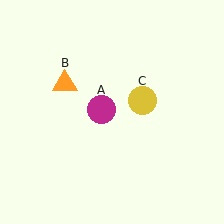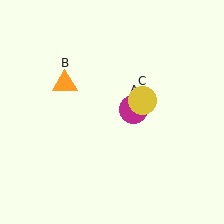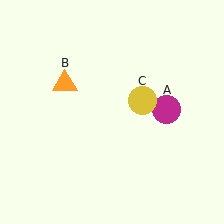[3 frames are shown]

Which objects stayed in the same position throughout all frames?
Orange triangle (object B) and yellow circle (object C) remained stationary.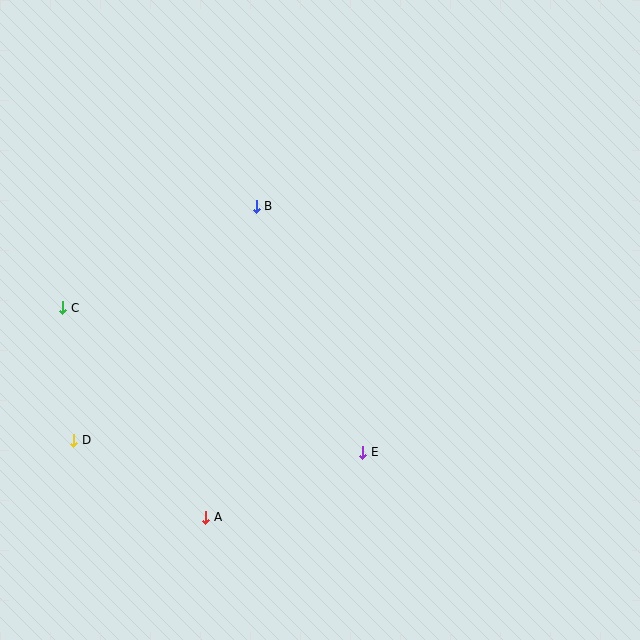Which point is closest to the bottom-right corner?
Point E is closest to the bottom-right corner.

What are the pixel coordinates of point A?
Point A is at (206, 517).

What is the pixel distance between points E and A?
The distance between E and A is 170 pixels.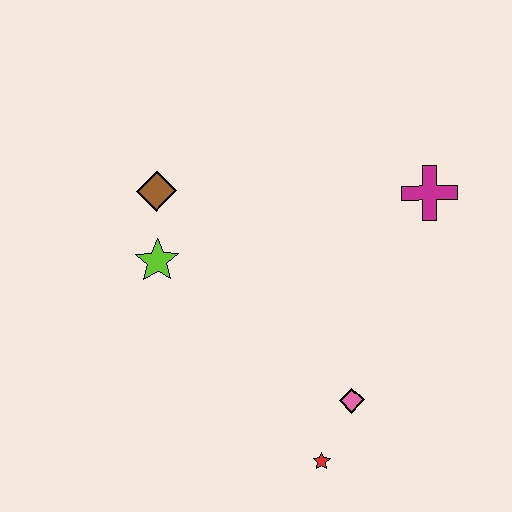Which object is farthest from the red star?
The brown diamond is farthest from the red star.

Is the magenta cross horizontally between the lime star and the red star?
No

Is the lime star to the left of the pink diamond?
Yes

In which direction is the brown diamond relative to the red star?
The brown diamond is above the red star.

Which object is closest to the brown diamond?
The lime star is closest to the brown diamond.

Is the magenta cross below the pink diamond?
No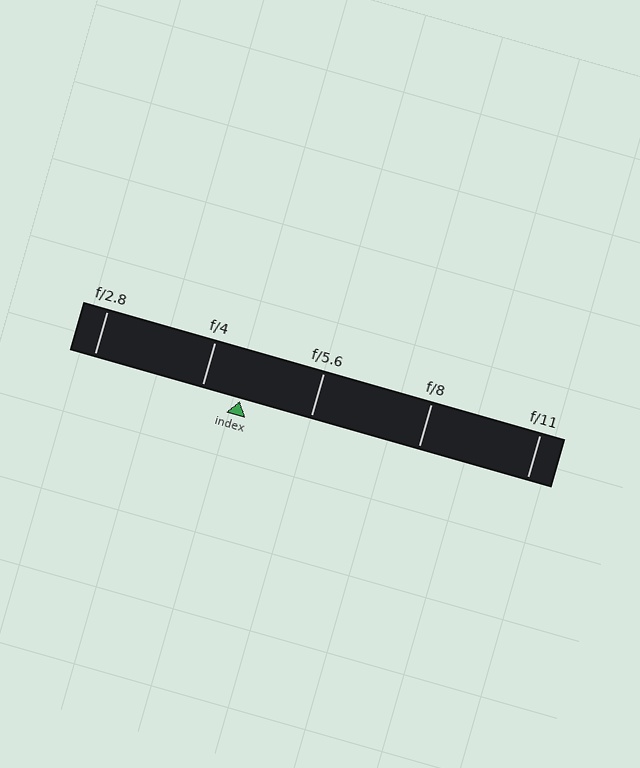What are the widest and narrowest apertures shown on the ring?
The widest aperture shown is f/2.8 and the narrowest is f/11.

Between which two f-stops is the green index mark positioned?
The index mark is between f/4 and f/5.6.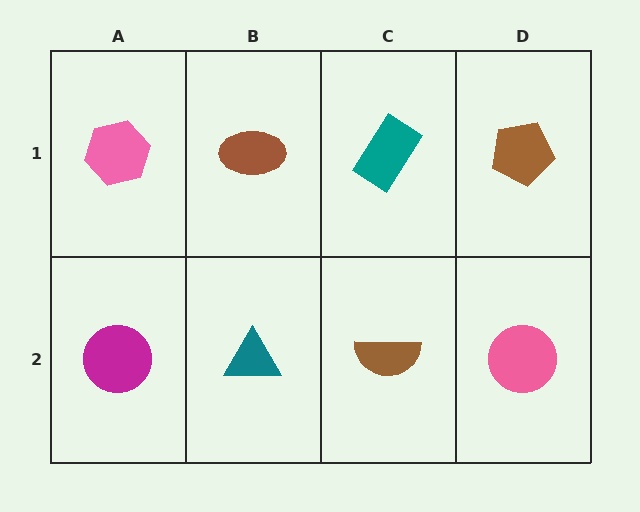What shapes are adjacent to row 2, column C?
A teal rectangle (row 1, column C), a teal triangle (row 2, column B), a pink circle (row 2, column D).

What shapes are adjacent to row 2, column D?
A brown pentagon (row 1, column D), a brown semicircle (row 2, column C).